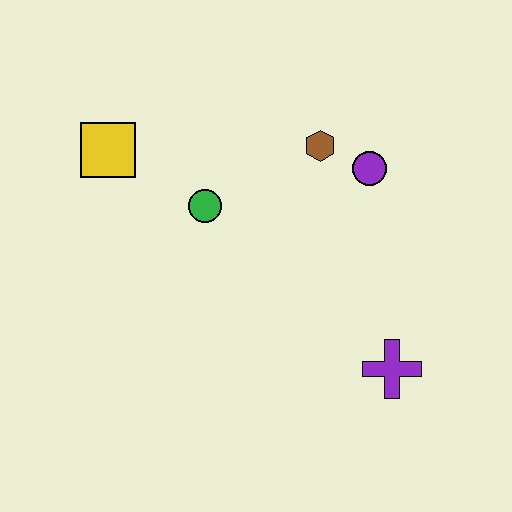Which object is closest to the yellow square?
The green circle is closest to the yellow square.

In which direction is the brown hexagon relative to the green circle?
The brown hexagon is to the right of the green circle.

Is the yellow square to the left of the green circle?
Yes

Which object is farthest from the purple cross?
The yellow square is farthest from the purple cross.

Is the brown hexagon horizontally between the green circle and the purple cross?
Yes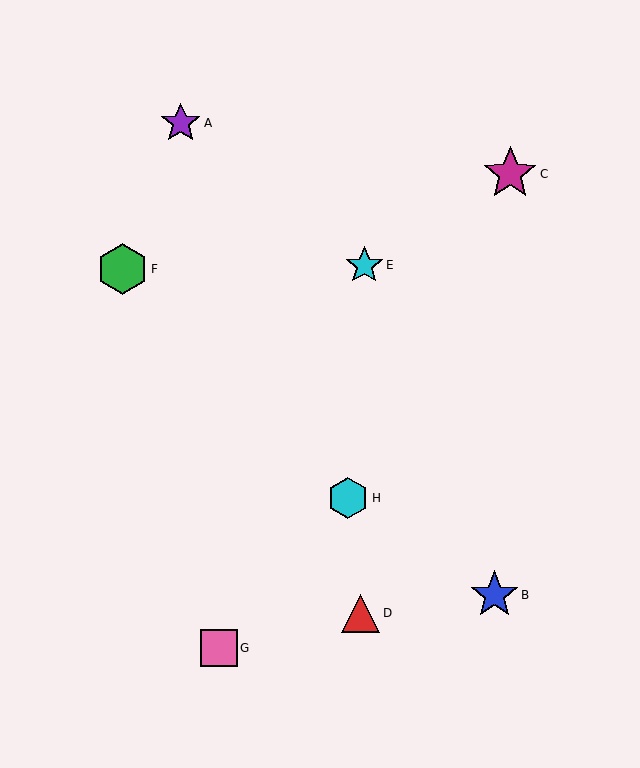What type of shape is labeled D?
Shape D is a red triangle.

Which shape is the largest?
The magenta star (labeled C) is the largest.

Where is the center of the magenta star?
The center of the magenta star is at (510, 174).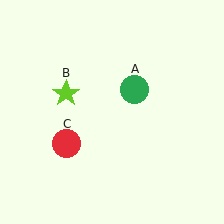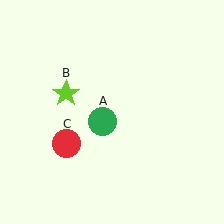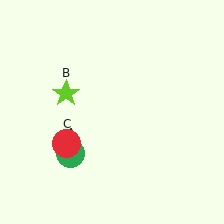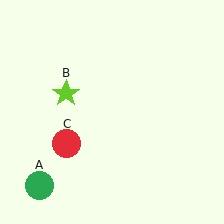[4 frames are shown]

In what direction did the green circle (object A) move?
The green circle (object A) moved down and to the left.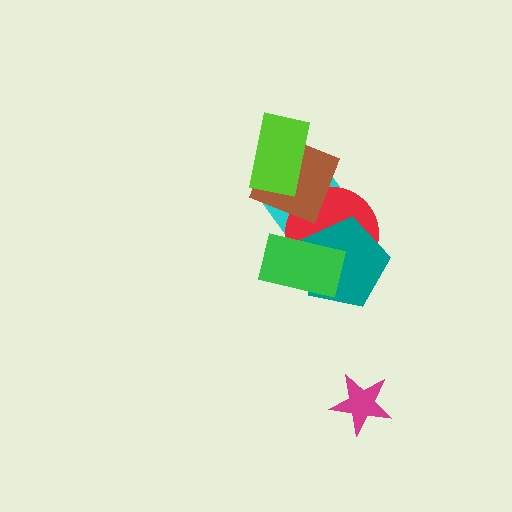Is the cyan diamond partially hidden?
Yes, it is partially covered by another shape.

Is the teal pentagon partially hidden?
Yes, it is partially covered by another shape.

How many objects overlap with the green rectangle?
3 objects overlap with the green rectangle.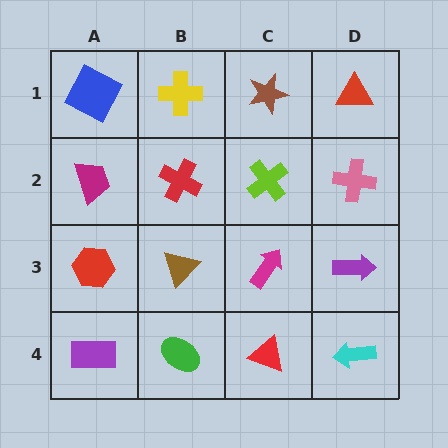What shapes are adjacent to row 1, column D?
A pink cross (row 2, column D), a brown star (row 1, column C).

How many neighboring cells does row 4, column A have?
2.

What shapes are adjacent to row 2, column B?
A yellow cross (row 1, column B), a brown triangle (row 3, column B), a magenta trapezoid (row 2, column A), a lime cross (row 2, column C).